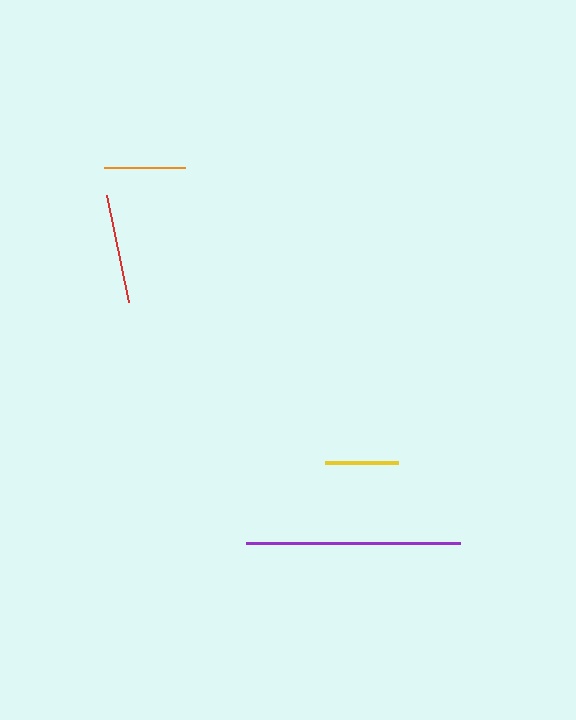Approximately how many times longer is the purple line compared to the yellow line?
The purple line is approximately 2.9 times the length of the yellow line.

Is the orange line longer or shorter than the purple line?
The purple line is longer than the orange line.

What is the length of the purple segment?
The purple segment is approximately 214 pixels long.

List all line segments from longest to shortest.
From longest to shortest: purple, red, orange, yellow.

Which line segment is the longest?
The purple line is the longest at approximately 214 pixels.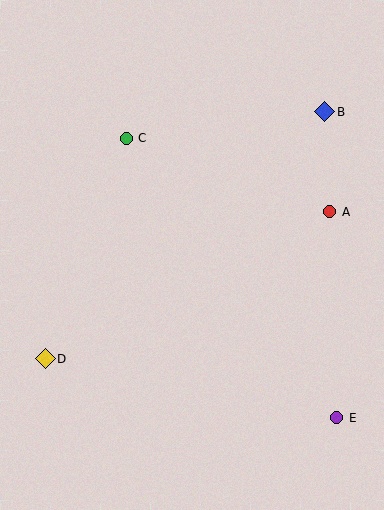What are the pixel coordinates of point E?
Point E is at (337, 418).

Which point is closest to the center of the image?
Point C at (126, 138) is closest to the center.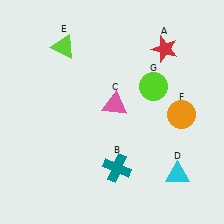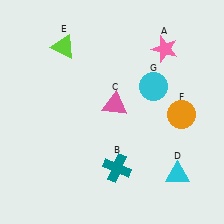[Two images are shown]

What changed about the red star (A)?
In Image 1, A is red. In Image 2, it changed to pink.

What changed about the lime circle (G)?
In Image 1, G is lime. In Image 2, it changed to cyan.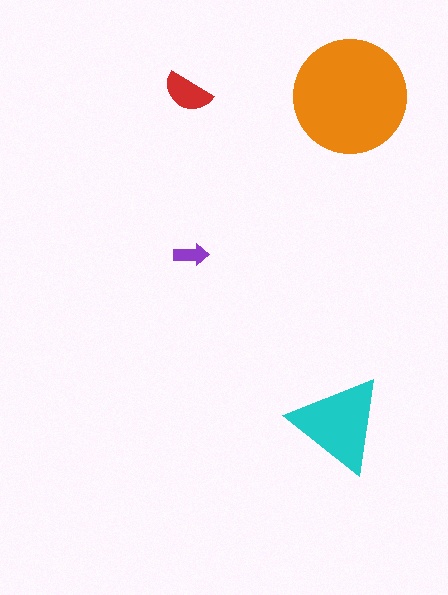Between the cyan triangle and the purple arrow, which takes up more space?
The cyan triangle.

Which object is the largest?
The orange circle.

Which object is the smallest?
The purple arrow.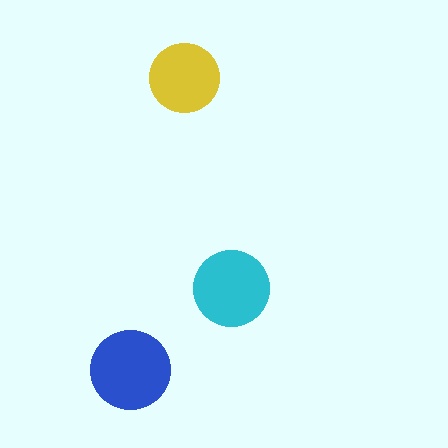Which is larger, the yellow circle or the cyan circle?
The cyan one.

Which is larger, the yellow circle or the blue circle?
The blue one.